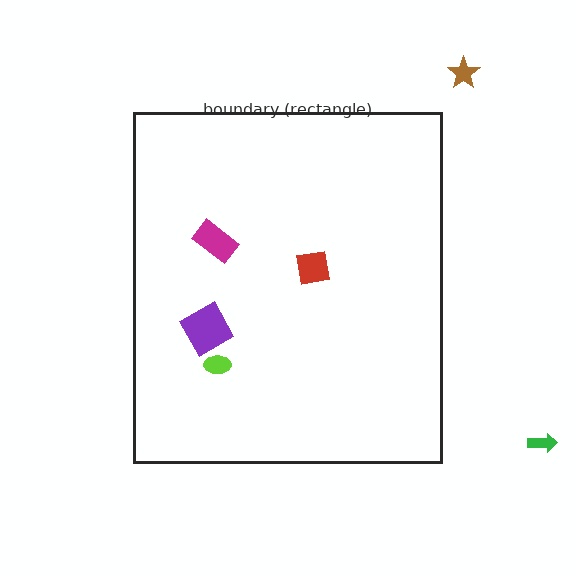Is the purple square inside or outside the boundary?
Inside.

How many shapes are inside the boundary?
4 inside, 2 outside.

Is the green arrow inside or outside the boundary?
Outside.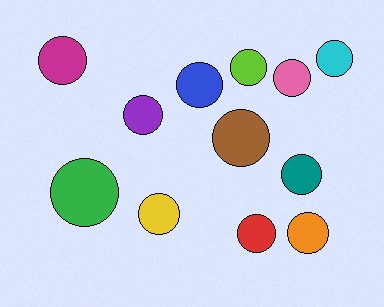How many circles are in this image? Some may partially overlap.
There are 12 circles.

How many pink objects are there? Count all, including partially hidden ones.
There is 1 pink object.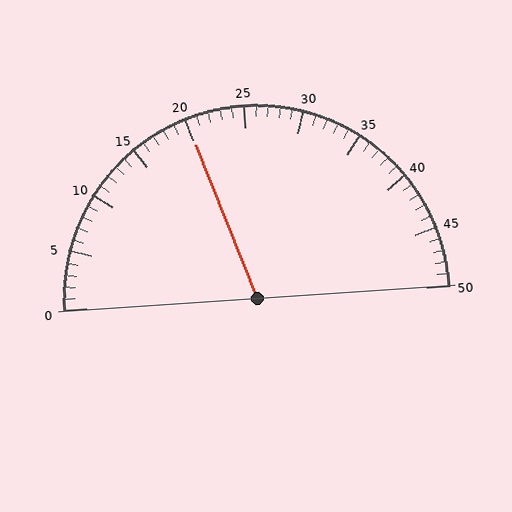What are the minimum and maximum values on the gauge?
The gauge ranges from 0 to 50.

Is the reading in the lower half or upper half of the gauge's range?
The reading is in the lower half of the range (0 to 50).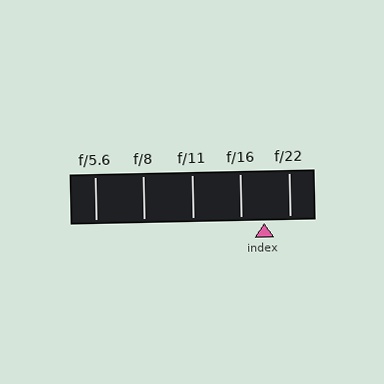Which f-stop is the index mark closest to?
The index mark is closest to f/16.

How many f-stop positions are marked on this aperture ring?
There are 5 f-stop positions marked.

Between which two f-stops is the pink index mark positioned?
The index mark is between f/16 and f/22.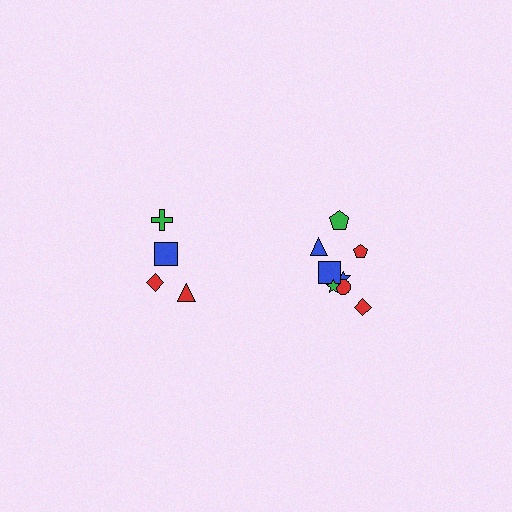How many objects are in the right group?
There are 8 objects.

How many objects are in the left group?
There are 4 objects.